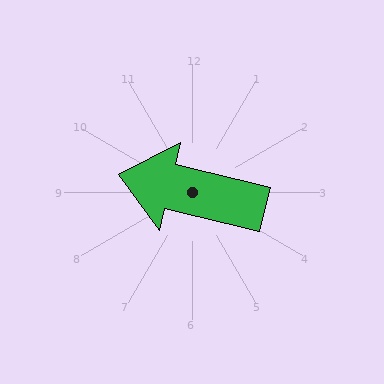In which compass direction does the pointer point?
West.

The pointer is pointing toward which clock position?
Roughly 9 o'clock.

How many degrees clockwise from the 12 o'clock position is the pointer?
Approximately 284 degrees.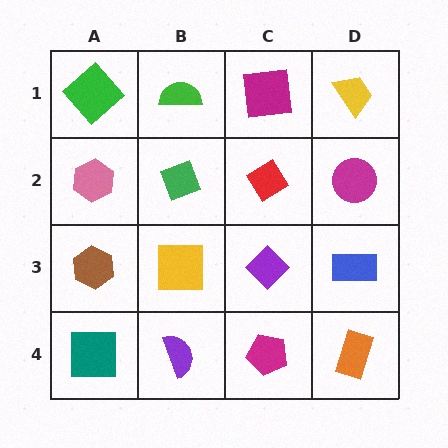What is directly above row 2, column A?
A green diamond.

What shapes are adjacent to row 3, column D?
A magenta circle (row 2, column D), an orange rectangle (row 4, column D), a purple diamond (row 3, column C).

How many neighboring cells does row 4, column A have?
2.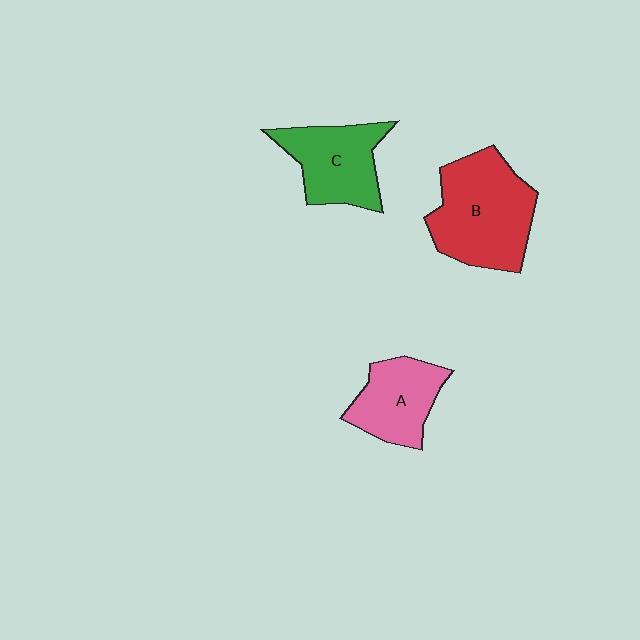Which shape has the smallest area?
Shape A (pink).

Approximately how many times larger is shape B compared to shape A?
Approximately 1.6 times.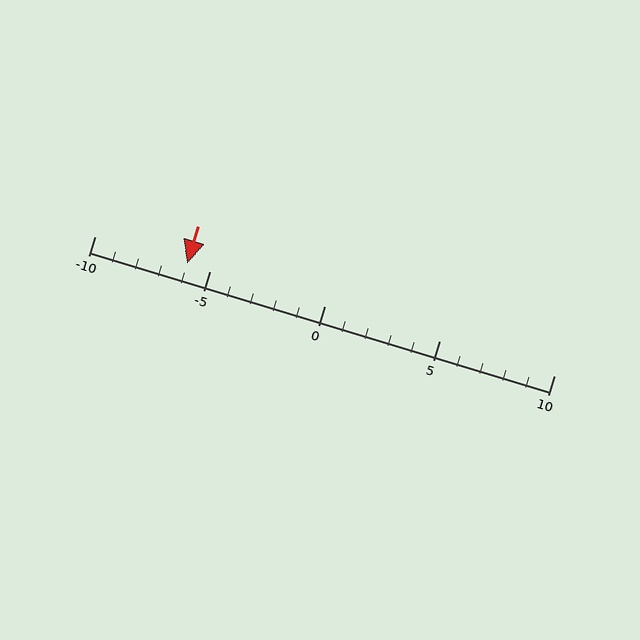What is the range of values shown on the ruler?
The ruler shows values from -10 to 10.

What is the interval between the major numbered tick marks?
The major tick marks are spaced 5 units apart.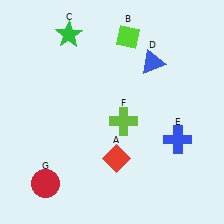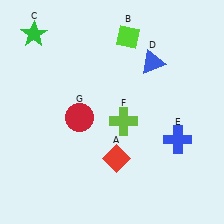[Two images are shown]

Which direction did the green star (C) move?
The green star (C) moved left.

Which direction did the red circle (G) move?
The red circle (G) moved up.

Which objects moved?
The objects that moved are: the green star (C), the red circle (G).